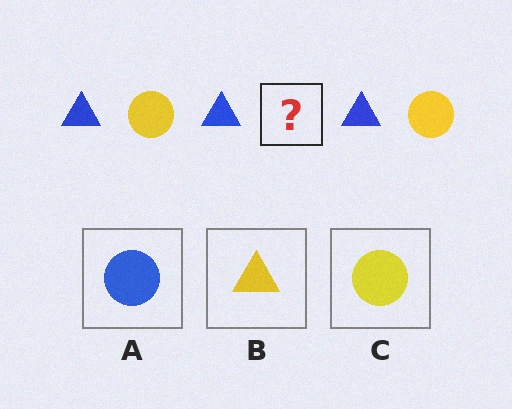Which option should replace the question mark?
Option C.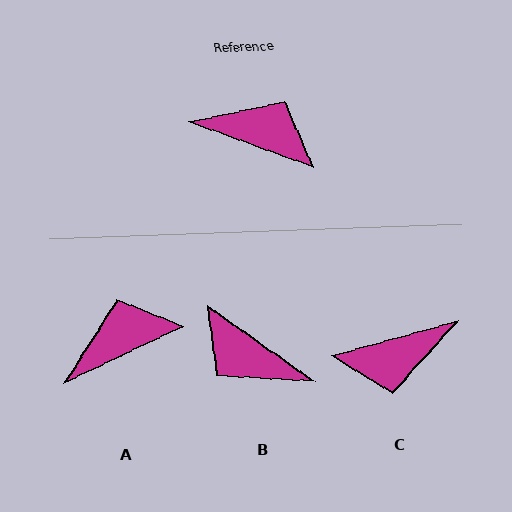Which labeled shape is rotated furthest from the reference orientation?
B, about 165 degrees away.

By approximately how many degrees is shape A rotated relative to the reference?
Approximately 46 degrees counter-clockwise.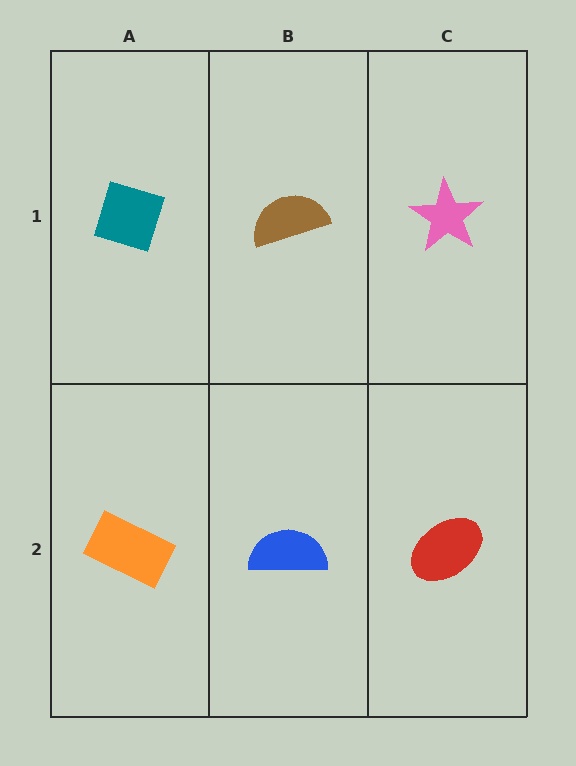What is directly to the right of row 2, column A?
A blue semicircle.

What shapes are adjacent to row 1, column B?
A blue semicircle (row 2, column B), a teal diamond (row 1, column A), a pink star (row 1, column C).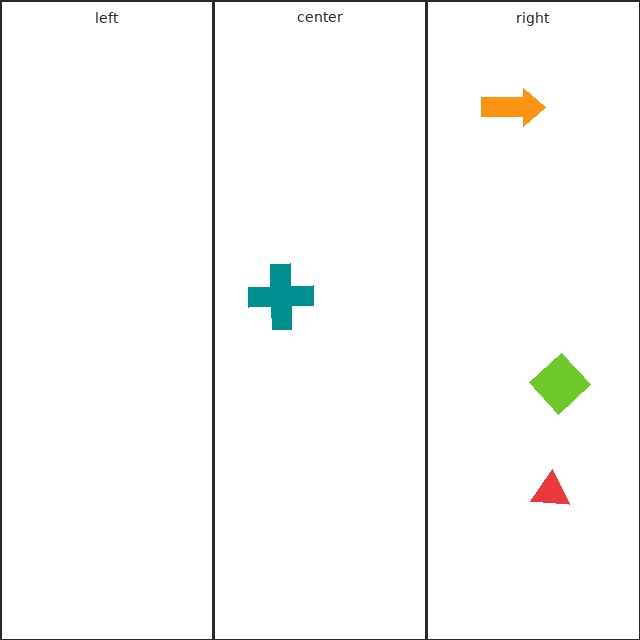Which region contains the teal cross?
The center region.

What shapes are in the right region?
The orange arrow, the red triangle, the lime diamond.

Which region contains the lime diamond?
The right region.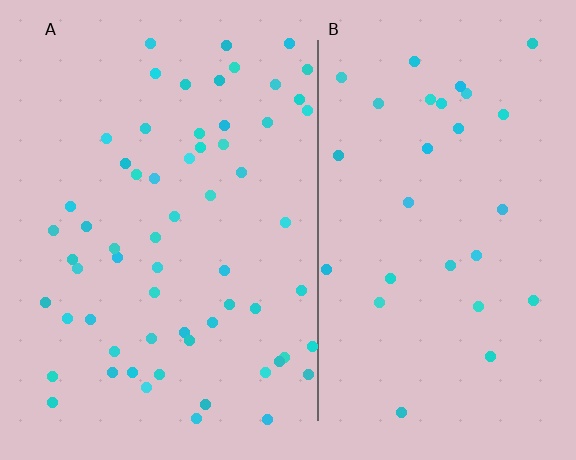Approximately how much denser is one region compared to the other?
Approximately 2.1× — region A over region B.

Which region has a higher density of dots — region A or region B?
A (the left).